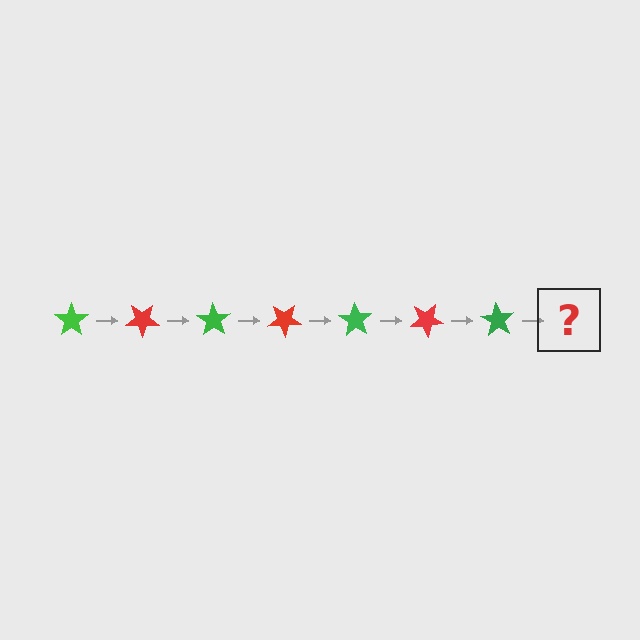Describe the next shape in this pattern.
It should be a red star, rotated 245 degrees from the start.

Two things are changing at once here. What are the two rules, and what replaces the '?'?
The two rules are that it rotates 35 degrees each step and the color cycles through green and red. The '?' should be a red star, rotated 245 degrees from the start.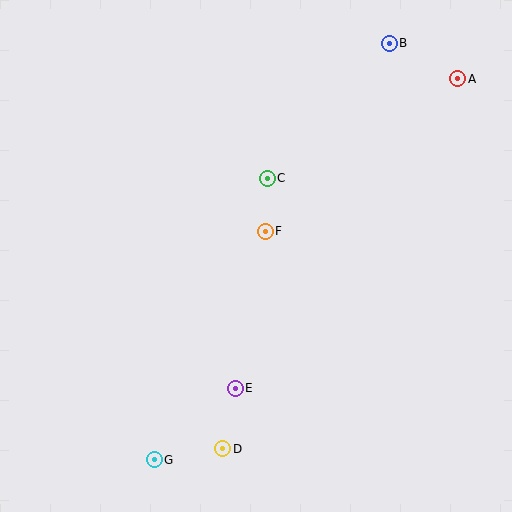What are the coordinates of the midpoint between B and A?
The midpoint between B and A is at (424, 61).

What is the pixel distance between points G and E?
The distance between G and E is 108 pixels.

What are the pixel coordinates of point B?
Point B is at (389, 43).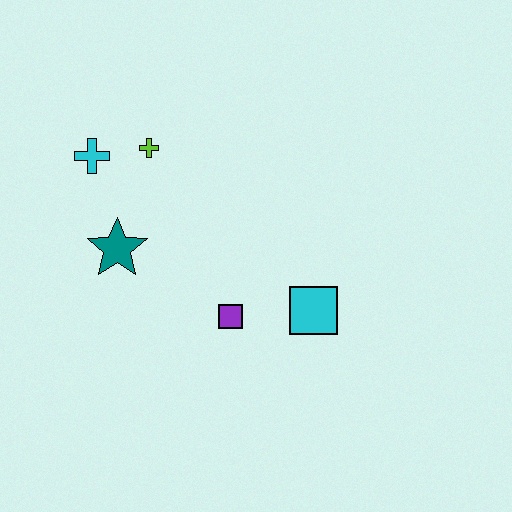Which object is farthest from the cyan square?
The cyan cross is farthest from the cyan square.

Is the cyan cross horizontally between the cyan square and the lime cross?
No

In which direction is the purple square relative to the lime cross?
The purple square is below the lime cross.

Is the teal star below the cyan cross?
Yes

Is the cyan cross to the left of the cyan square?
Yes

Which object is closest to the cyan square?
The purple square is closest to the cyan square.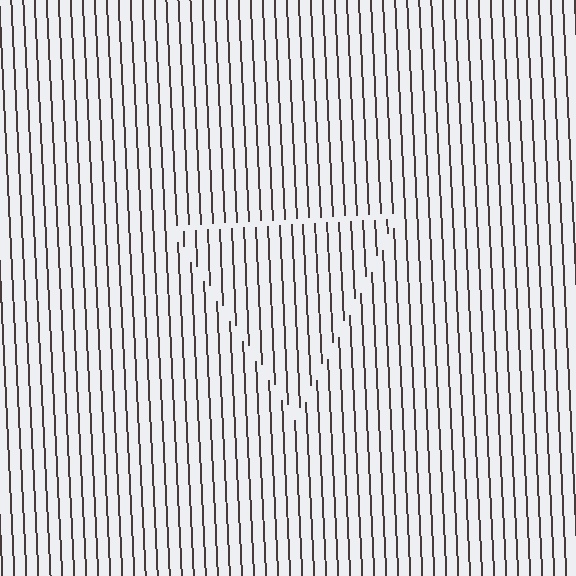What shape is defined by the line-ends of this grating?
An illusory triangle. The interior of the shape contains the same grating, shifted by half a period — the contour is defined by the phase discontinuity where line-ends from the inner and outer gratings abut.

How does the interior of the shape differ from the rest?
The interior of the shape contains the same grating, shifted by half a period — the contour is defined by the phase discontinuity where line-ends from the inner and outer gratings abut.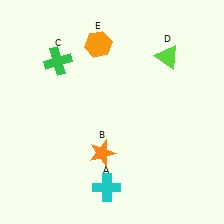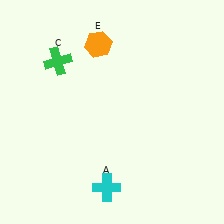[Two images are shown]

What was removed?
The orange star (B), the lime triangle (D) were removed in Image 2.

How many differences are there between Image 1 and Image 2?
There are 2 differences between the two images.